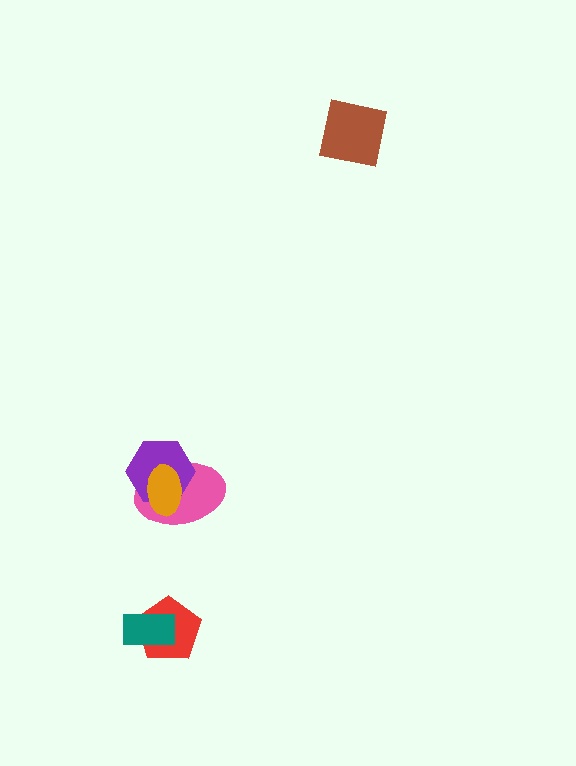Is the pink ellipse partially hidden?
Yes, it is partially covered by another shape.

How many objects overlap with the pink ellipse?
2 objects overlap with the pink ellipse.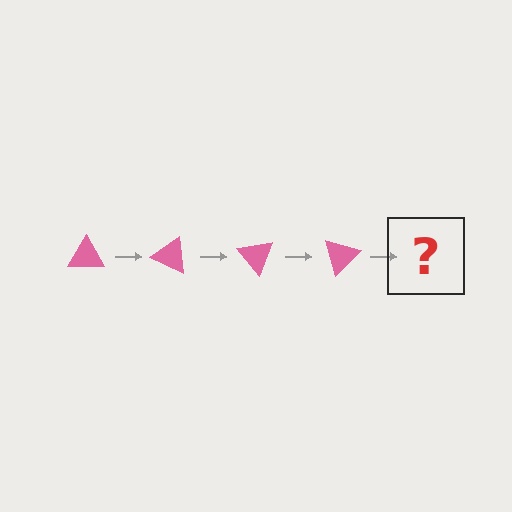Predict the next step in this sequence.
The next step is a pink triangle rotated 100 degrees.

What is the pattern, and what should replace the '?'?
The pattern is that the triangle rotates 25 degrees each step. The '?' should be a pink triangle rotated 100 degrees.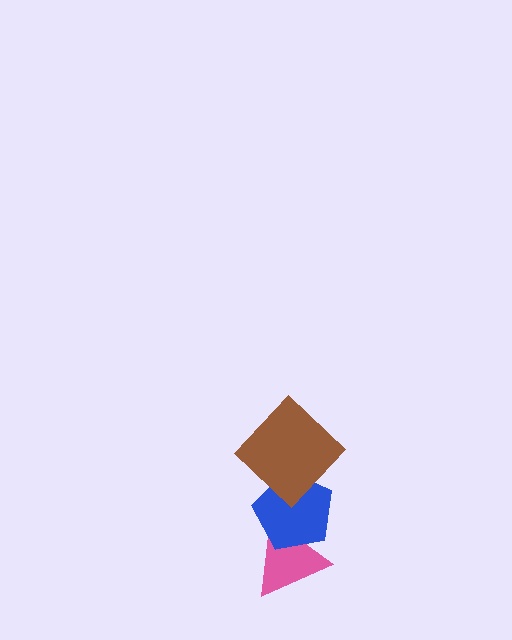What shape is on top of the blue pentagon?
The brown diamond is on top of the blue pentagon.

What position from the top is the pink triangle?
The pink triangle is 3rd from the top.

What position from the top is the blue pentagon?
The blue pentagon is 2nd from the top.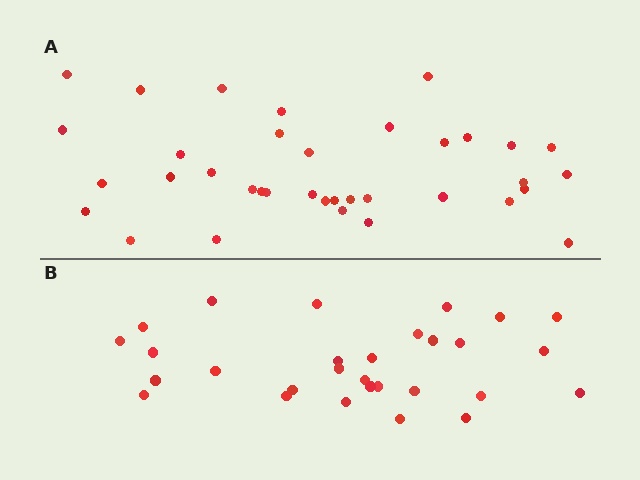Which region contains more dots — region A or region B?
Region A (the top region) has more dots.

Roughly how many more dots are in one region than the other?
Region A has roughly 8 or so more dots than region B.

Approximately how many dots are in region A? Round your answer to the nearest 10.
About 40 dots. (The exact count is 36, which rounds to 40.)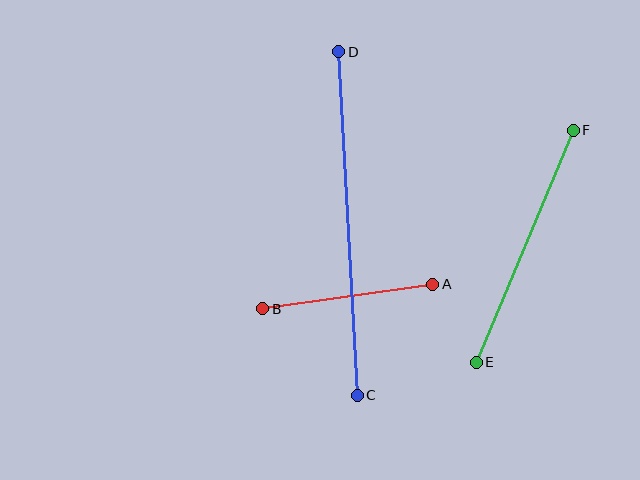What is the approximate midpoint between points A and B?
The midpoint is at approximately (348, 297) pixels.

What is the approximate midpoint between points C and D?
The midpoint is at approximately (348, 224) pixels.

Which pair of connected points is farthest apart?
Points C and D are farthest apart.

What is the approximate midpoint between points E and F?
The midpoint is at approximately (525, 246) pixels.